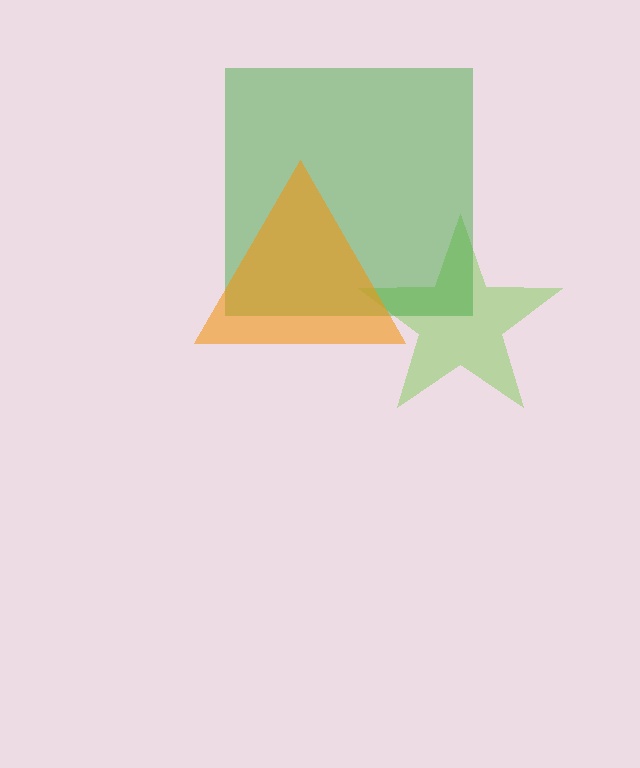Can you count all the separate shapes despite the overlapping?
Yes, there are 3 separate shapes.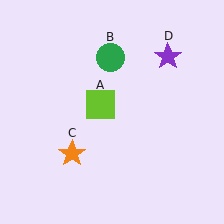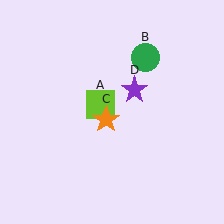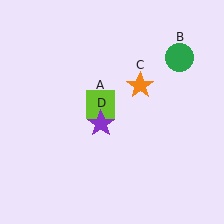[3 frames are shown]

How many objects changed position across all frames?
3 objects changed position: green circle (object B), orange star (object C), purple star (object D).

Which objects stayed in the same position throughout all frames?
Lime square (object A) remained stationary.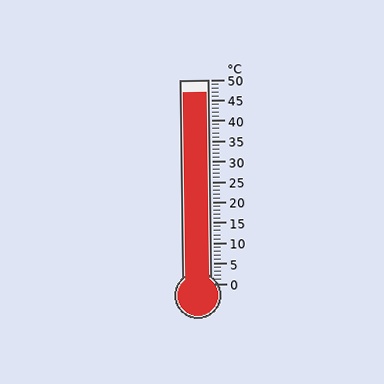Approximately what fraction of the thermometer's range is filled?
The thermometer is filled to approximately 95% of its range.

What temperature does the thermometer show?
The thermometer shows approximately 47°C.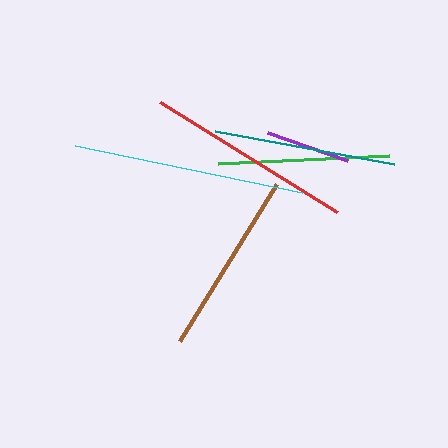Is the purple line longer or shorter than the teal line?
The teal line is longer than the purple line.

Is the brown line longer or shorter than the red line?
The red line is longer than the brown line.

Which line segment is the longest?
The cyan line is the longest at approximately 232 pixels.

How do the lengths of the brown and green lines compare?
The brown and green lines are approximately the same length.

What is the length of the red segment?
The red segment is approximately 208 pixels long.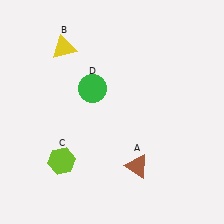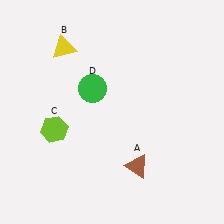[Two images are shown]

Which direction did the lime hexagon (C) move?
The lime hexagon (C) moved up.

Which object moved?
The lime hexagon (C) moved up.